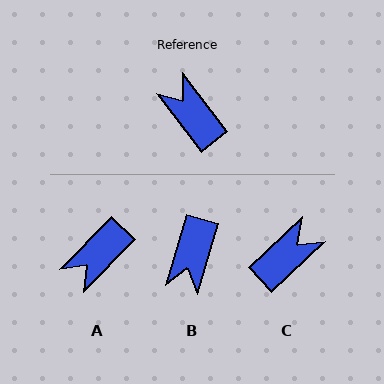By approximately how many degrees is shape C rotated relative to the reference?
Approximately 84 degrees clockwise.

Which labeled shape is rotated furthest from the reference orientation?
B, about 126 degrees away.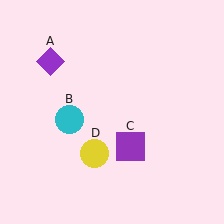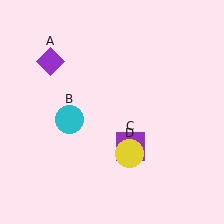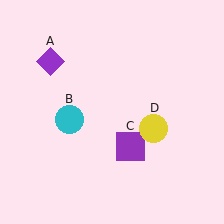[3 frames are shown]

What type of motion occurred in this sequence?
The yellow circle (object D) rotated counterclockwise around the center of the scene.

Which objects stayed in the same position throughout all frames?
Purple diamond (object A) and cyan circle (object B) and purple square (object C) remained stationary.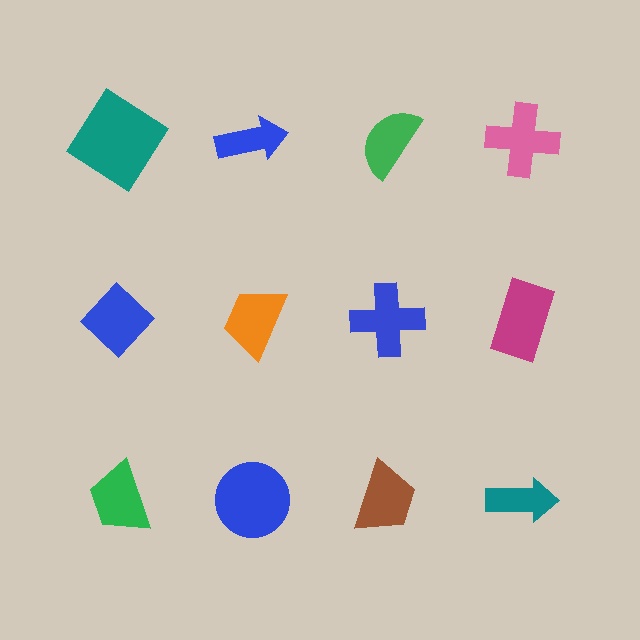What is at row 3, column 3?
A brown trapezoid.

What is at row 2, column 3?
A blue cross.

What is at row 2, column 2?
An orange trapezoid.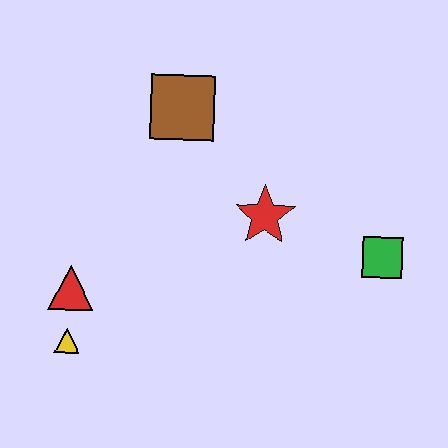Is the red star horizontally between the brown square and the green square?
Yes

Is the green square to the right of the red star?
Yes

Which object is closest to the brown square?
The red star is closest to the brown square.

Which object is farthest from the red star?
The yellow triangle is farthest from the red star.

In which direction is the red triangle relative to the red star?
The red triangle is to the left of the red star.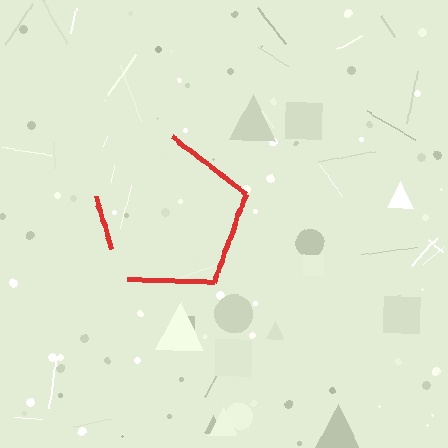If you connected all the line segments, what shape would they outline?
They would outline a pentagon.